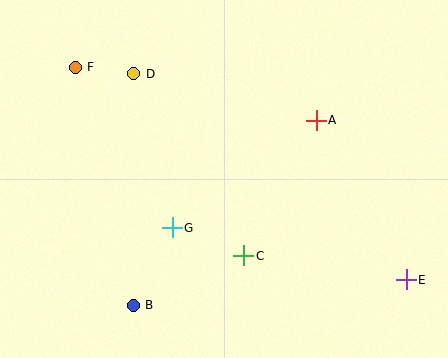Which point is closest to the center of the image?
Point G at (172, 228) is closest to the center.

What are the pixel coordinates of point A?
Point A is at (316, 120).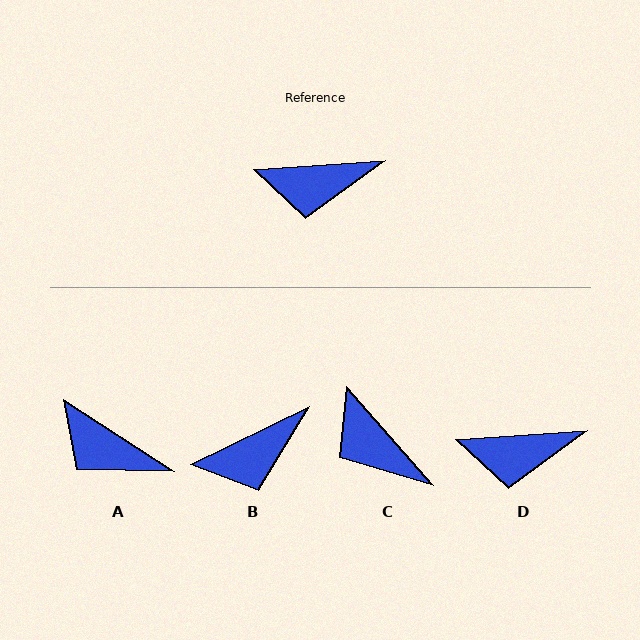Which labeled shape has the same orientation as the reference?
D.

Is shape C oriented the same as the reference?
No, it is off by about 52 degrees.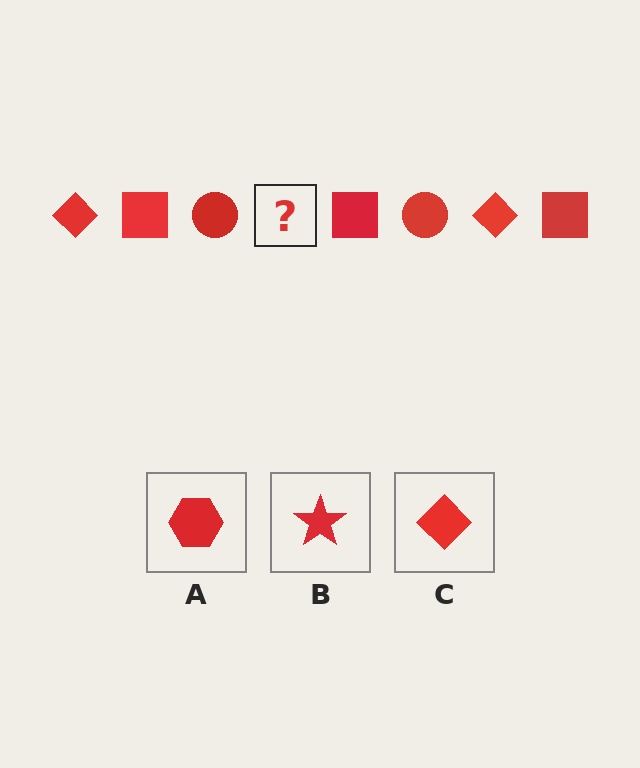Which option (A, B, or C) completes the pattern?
C.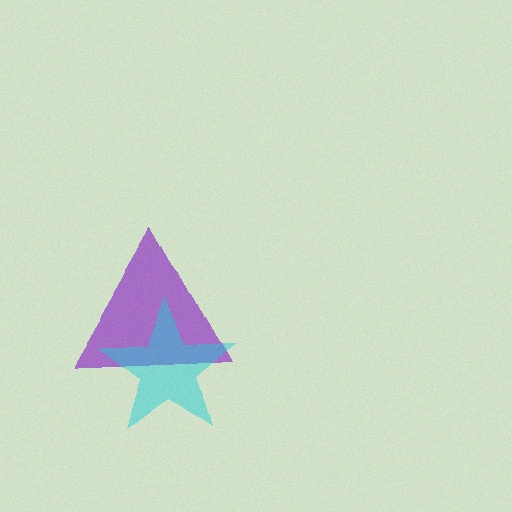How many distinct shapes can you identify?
There are 2 distinct shapes: a purple triangle, a cyan star.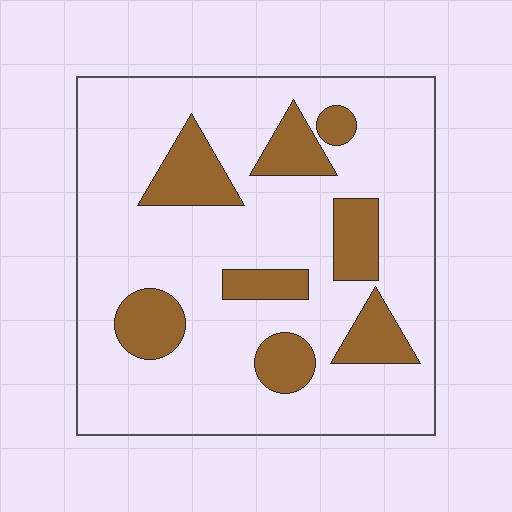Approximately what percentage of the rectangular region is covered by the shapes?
Approximately 20%.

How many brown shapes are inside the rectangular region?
8.